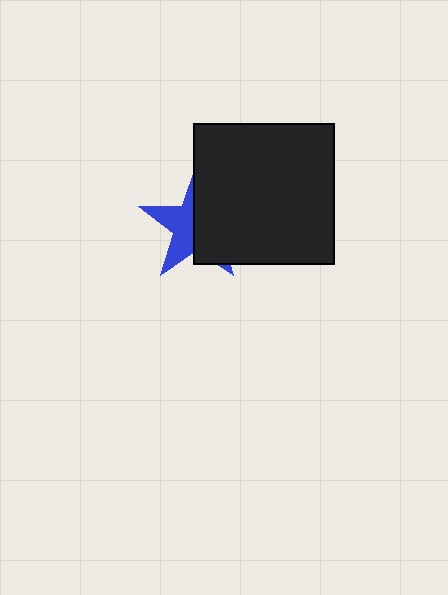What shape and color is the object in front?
The object in front is a black square.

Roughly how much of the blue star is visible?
About half of it is visible (roughly 45%).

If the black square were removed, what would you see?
You would see the complete blue star.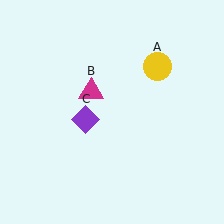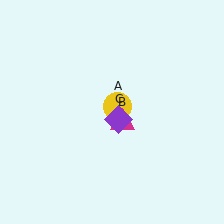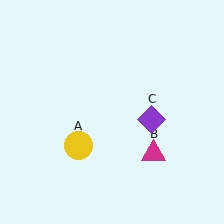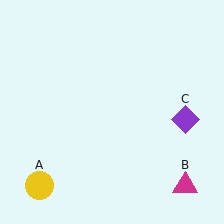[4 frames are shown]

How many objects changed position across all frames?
3 objects changed position: yellow circle (object A), magenta triangle (object B), purple diamond (object C).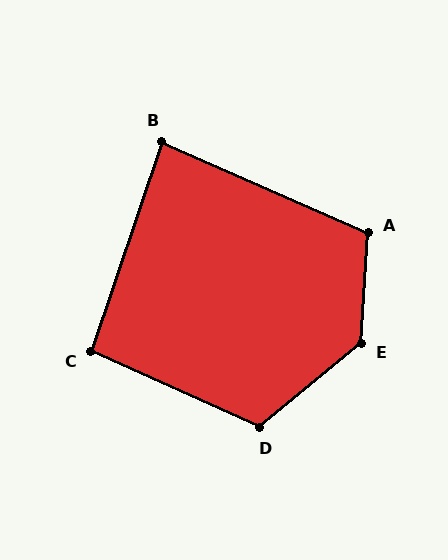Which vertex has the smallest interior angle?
B, at approximately 85 degrees.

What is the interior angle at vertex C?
Approximately 95 degrees (obtuse).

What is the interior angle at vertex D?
Approximately 117 degrees (obtuse).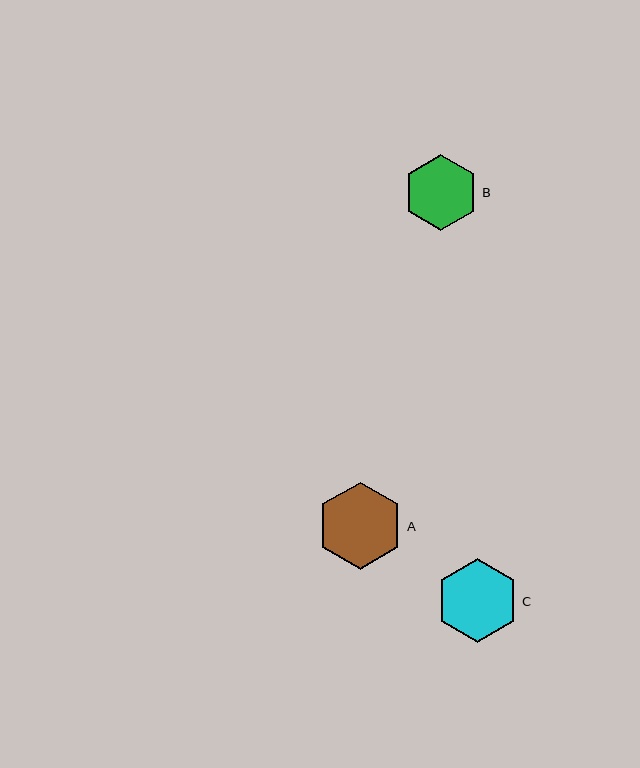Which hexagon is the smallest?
Hexagon B is the smallest with a size of approximately 76 pixels.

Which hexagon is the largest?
Hexagon A is the largest with a size of approximately 87 pixels.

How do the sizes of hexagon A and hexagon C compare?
Hexagon A and hexagon C are approximately the same size.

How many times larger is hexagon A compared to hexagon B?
Hexagon A is approximately 1.2 times the size of hexagon B.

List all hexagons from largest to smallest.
From largest to smallest: A, C, B.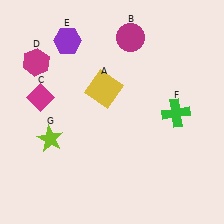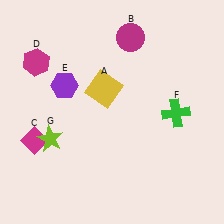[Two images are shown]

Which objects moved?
The objects that moved are: the magenta diamond (C), the purple hexagon (E).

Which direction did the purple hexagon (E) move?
The purple hexagon (E) moved down.